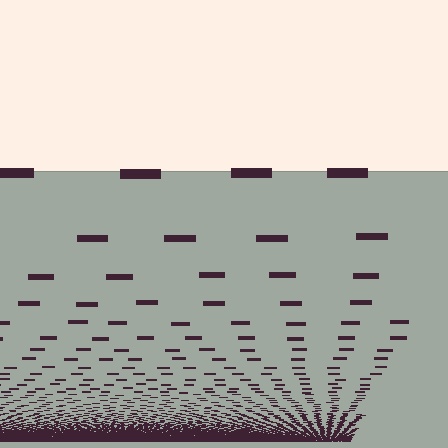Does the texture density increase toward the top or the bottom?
Density increases toward the bottom.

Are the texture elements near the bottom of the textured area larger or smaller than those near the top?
Smaller. The gradient is inverted — elements near the bottom are smaller and denser.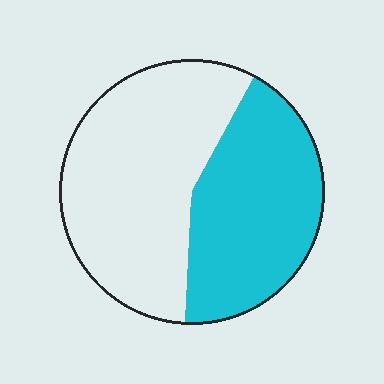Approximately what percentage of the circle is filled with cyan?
Approximately 45%.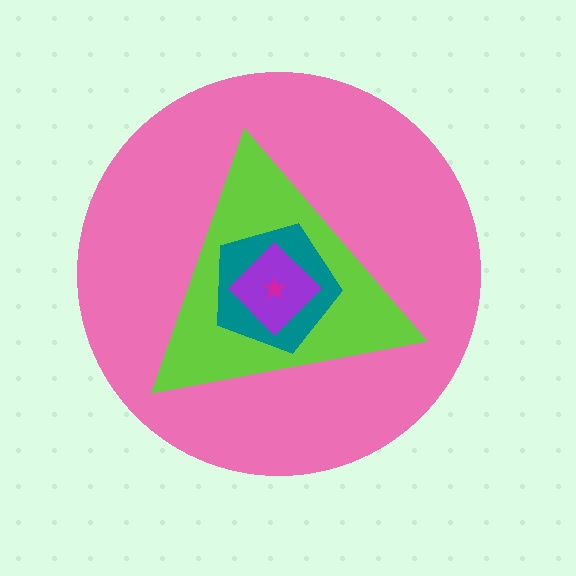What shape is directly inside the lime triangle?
The teal pentagon.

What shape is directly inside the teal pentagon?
The purple diamond.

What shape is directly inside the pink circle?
The lime triangle.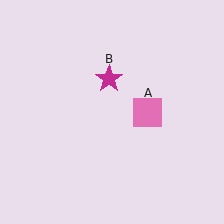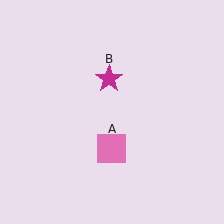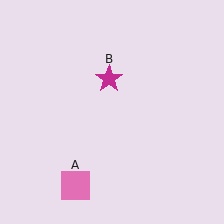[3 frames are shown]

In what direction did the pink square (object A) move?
The pink square (object A) moved down and to the left.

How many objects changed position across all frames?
1 object changed position: pink square (object A).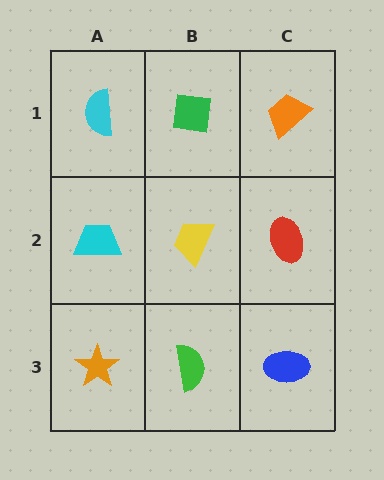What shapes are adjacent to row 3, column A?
A cyan trapezoid (row 2, column A), a green semicircle (row 3, column B).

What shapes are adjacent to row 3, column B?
A yellow trapezoid (row 2, column B), an orange star (row 3, column A), a blue ellipse (row 3, column C).